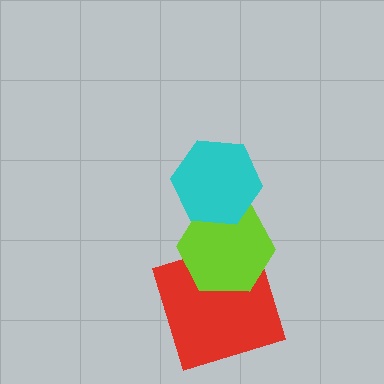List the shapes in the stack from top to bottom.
From top to bottom: the cyan hexagon, the lime hexagon, the red square.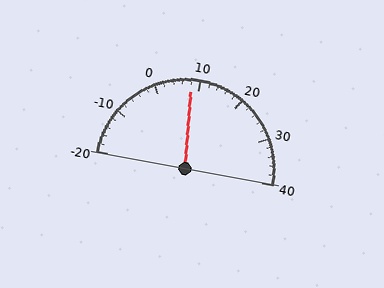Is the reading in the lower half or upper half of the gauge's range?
The reading is in the lower half of the range (-20 to 40).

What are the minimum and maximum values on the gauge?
The gauge ranges from -20 to 40.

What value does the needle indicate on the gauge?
The needle indicates approximately 8.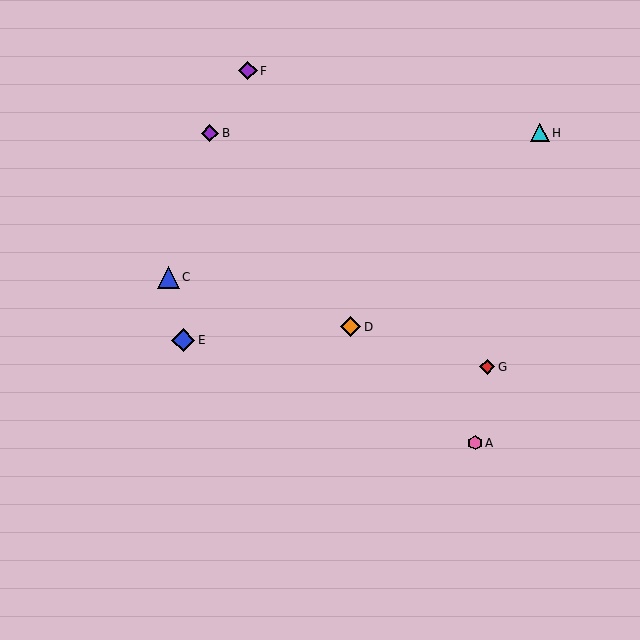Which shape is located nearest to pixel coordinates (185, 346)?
The blue diamond (labeled E) at (183, 340) is nearest to that location.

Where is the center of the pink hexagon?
The center of the pink hexagon is at (475, 443).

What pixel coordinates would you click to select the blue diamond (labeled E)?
Click at (183, 340) to select the blue diamond E.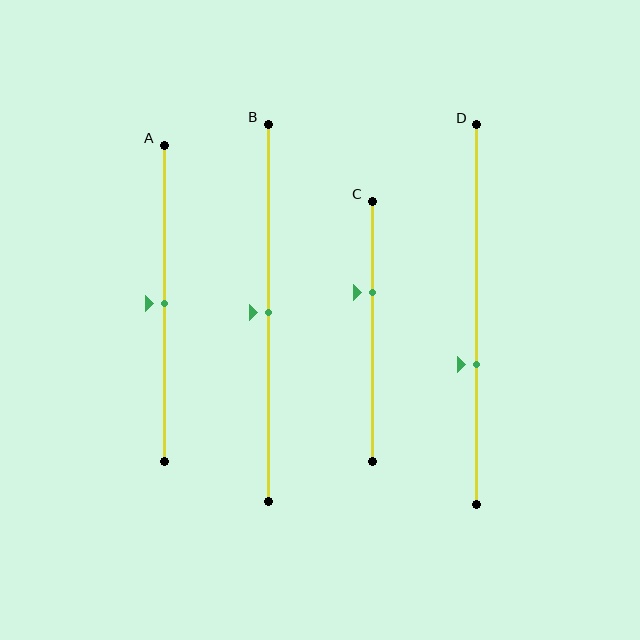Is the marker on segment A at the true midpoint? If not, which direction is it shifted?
Yes, the marker on segment A is at the true midpoint.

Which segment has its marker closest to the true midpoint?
Segment A has its marker closest to the true midpoint.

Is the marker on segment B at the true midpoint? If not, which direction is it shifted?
Yes, the marker on segment B is at the true midpoint.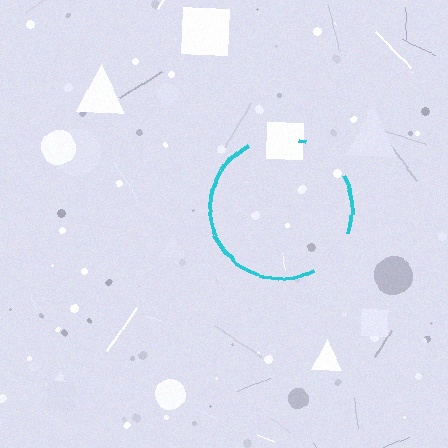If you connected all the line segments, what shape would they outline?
They would outline a circle.